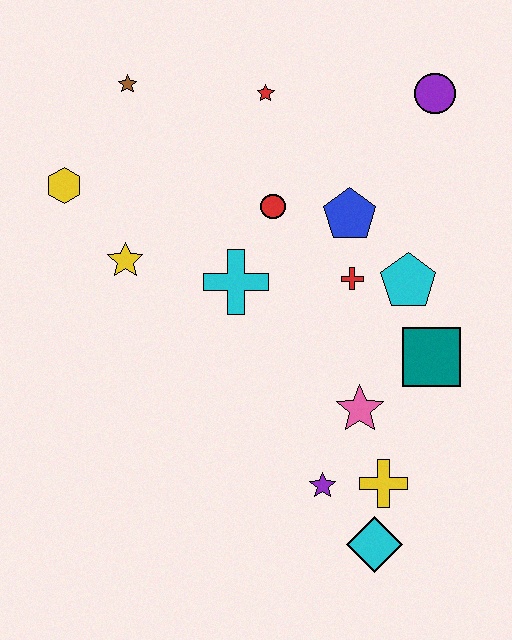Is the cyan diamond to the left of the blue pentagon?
No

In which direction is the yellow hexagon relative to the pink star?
The yellow hexagon is to the left of the pink star.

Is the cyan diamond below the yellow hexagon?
Yes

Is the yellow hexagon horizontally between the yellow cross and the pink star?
No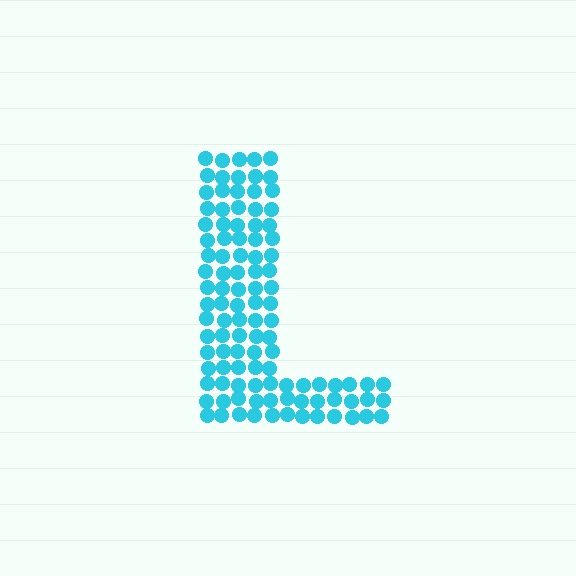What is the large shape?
The large shape is the letter L.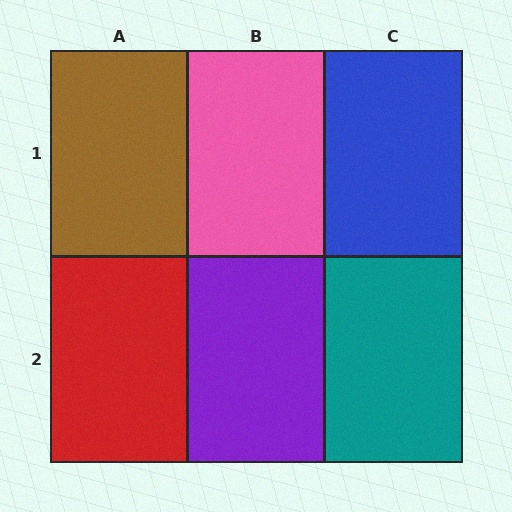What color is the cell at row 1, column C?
Blue.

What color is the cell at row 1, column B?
Pink.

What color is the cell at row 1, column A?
Brown.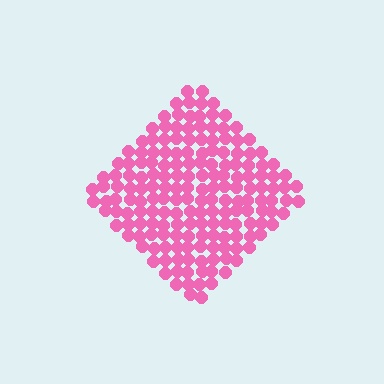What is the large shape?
The large shape is a diamond.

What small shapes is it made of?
It is made of small circles.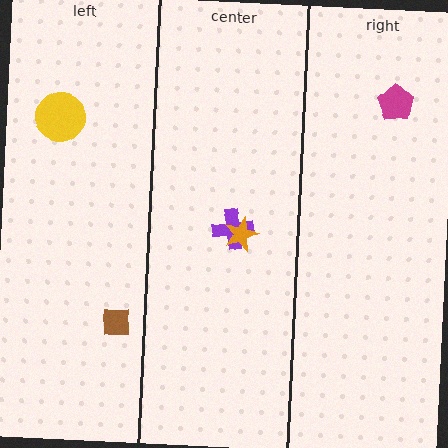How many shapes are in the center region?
2.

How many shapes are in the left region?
2.